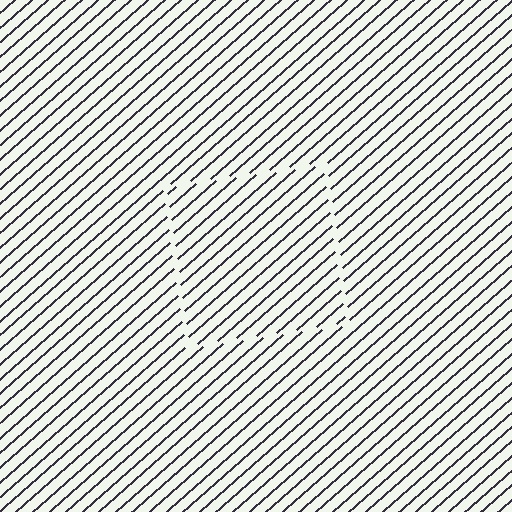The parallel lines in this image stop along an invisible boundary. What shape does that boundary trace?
An illusory square. The interior of the shape contains the same grating, shifted by half a period — the contour is defined by the phase discontinuity where line-ends from the inner and outer gratings abut.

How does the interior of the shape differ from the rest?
The interior of the shape contains the same grating, shifted by half a period — the contour is defined by the phase discontinuity where line-ends from the inner and outer gratings abut.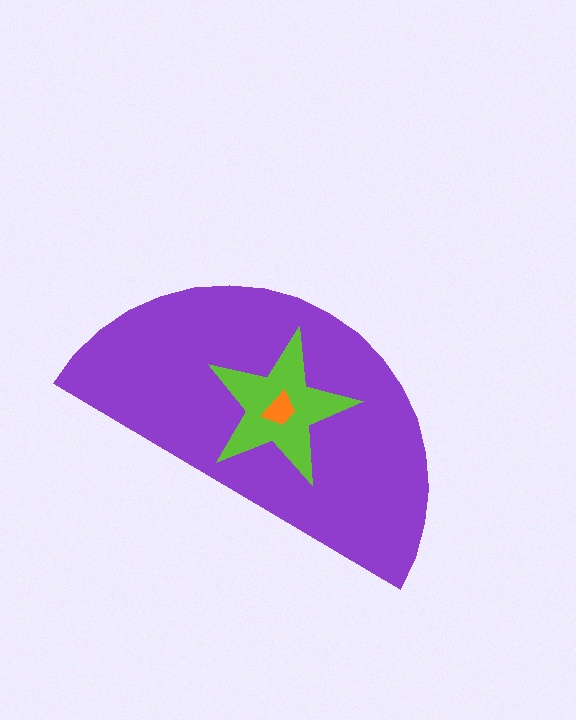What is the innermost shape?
The orange trapezoid.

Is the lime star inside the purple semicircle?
Yes.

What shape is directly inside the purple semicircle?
The lime star.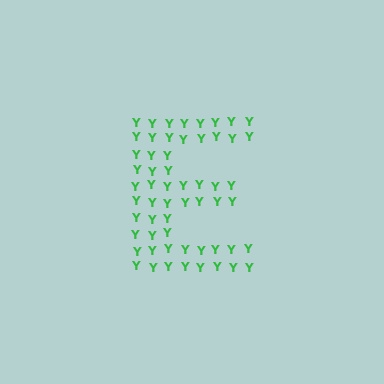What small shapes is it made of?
It is made of small letter Y's.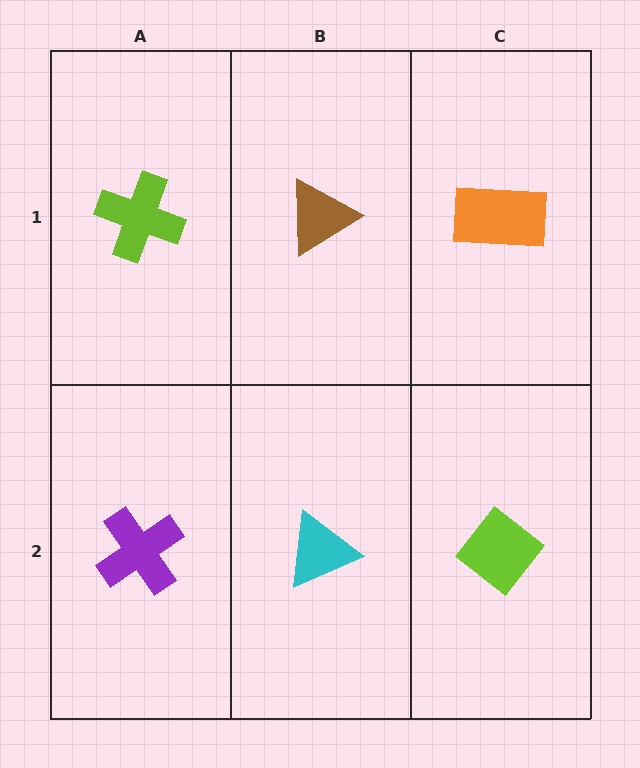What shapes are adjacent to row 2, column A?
A lime cross (row 1, column A), a cyan triangle (row 2, column B).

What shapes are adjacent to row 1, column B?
A cyan triangle (row 2, column B), a lime cross (row 1, column A), an orange rectangle (row 1, column C).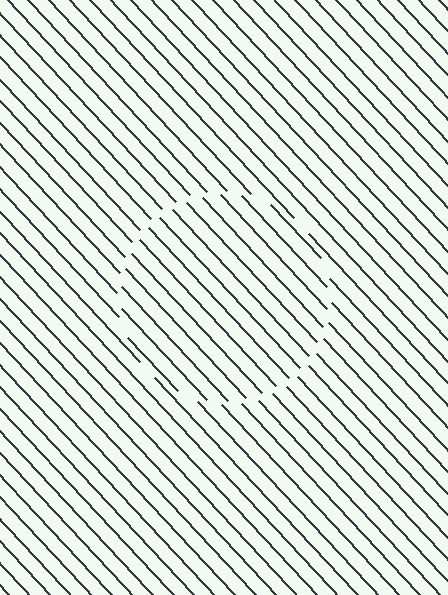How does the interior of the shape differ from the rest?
The interior of the shape contains the same grating, shifted by half a period — the contour is defined by the phase discontinuity where line-ends from the inner and outer gratings abut.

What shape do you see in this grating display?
An illusory circle. The interior of the shape contains the same grating, shifted by half a period — the contour is defined by the phase discontinuity where line-ends from the inner and outer gratings abut.